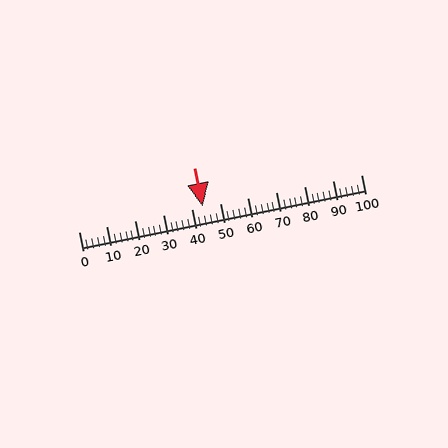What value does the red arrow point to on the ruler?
The red arrow points to approximately 44.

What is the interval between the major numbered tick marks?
The major tick marks are spaced 10 units apart.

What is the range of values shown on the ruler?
The ruler shows values from 0 to 100.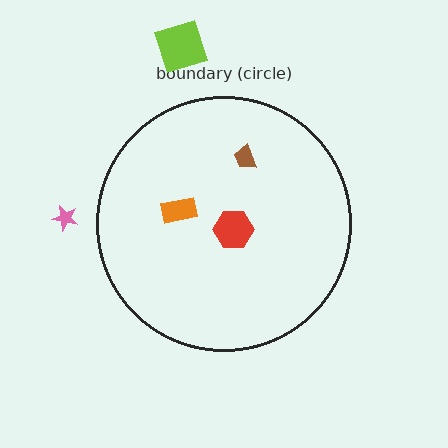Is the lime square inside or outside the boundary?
Outside.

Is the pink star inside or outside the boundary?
Outside.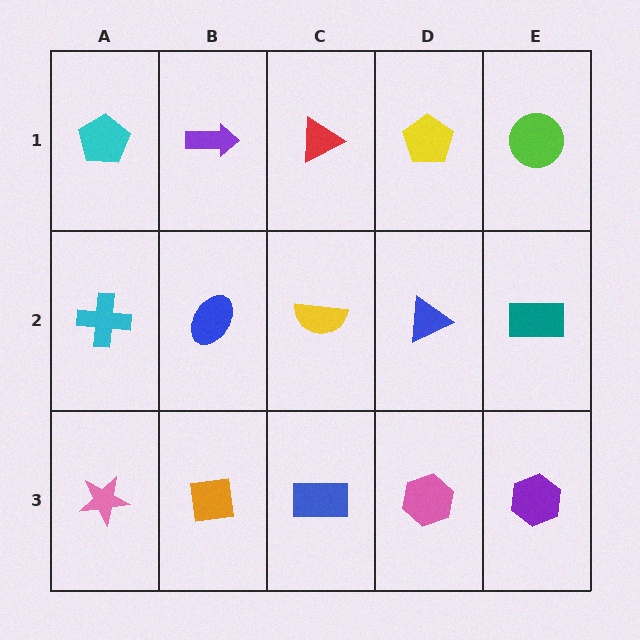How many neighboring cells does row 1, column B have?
3.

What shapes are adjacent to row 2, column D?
A yellow pentagon (row 1, column D), a pink hexagon (row 3, column D), a yellow semicircle (row 2, column C), a teal rectangle (row 2, column E).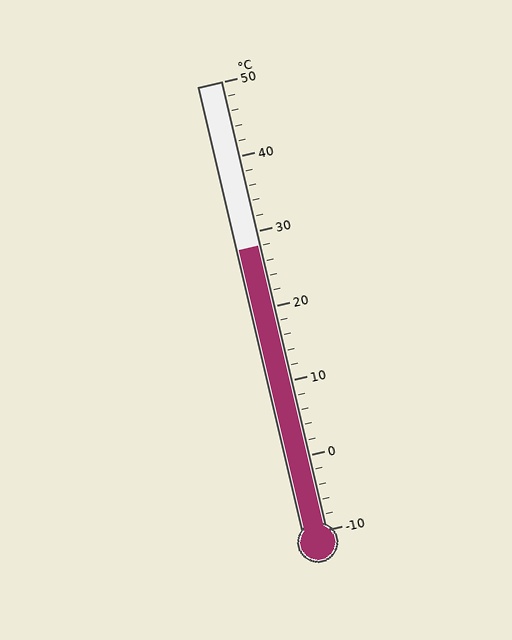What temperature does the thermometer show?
The thermometer shows approximately 28°C.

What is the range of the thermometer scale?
The thermometer scale ranges from -10°C to 50°C.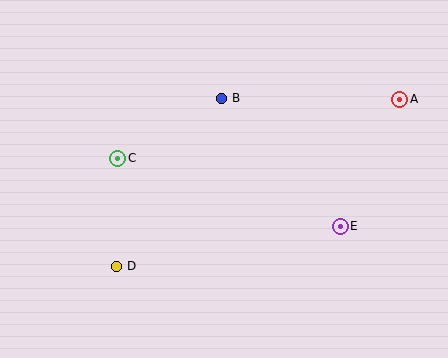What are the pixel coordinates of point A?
Point A is at (400, 99).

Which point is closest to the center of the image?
Point B at (222, 98) is closest to the center.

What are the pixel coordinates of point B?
Point B is at (222, 98).